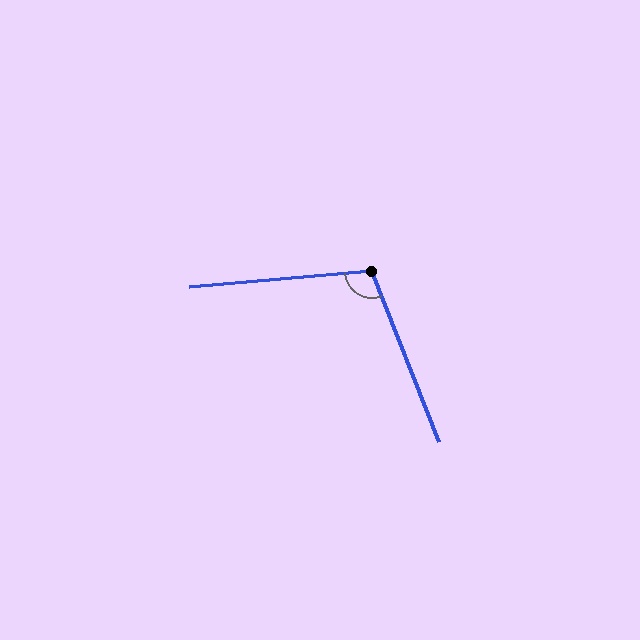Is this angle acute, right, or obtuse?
It is obtuse.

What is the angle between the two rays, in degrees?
Approximately 106 degrees.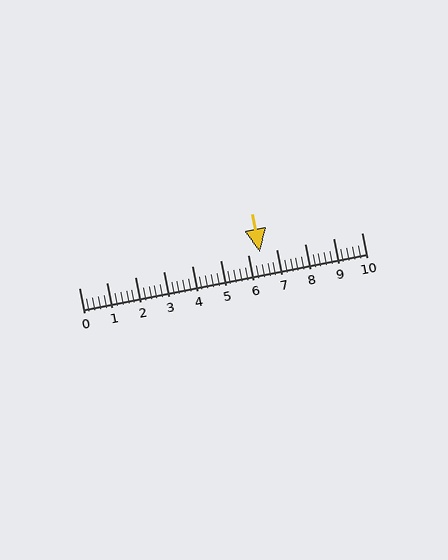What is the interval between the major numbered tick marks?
The major tick marks are spaced 1 units apart.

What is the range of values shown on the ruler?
The ruler shows values from 0 to 10.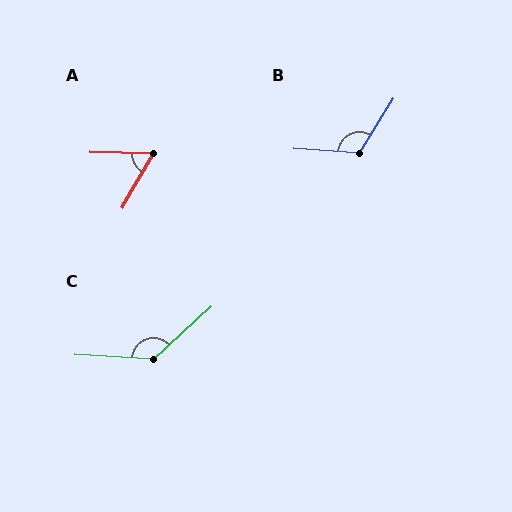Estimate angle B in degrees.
Approximately 118 degrees.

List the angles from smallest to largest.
A (61°), B (118°), C (134°).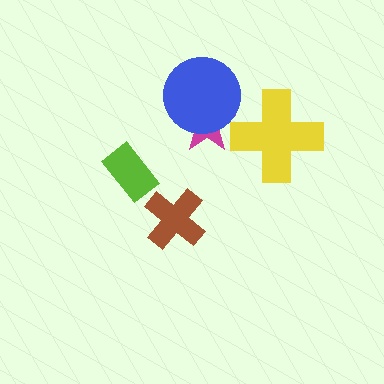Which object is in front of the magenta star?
The blue circle is in front of the magenta star.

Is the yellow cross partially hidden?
No, no other shape covers it.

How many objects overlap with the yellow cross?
0 objects overlap with the yellow cross.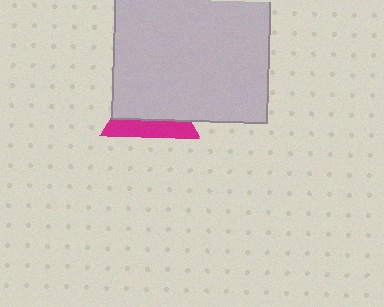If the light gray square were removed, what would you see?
You would see the complete magenta triangle.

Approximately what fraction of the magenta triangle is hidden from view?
Roughly 64% of the magenta triangle is hidden behind the light gray square.